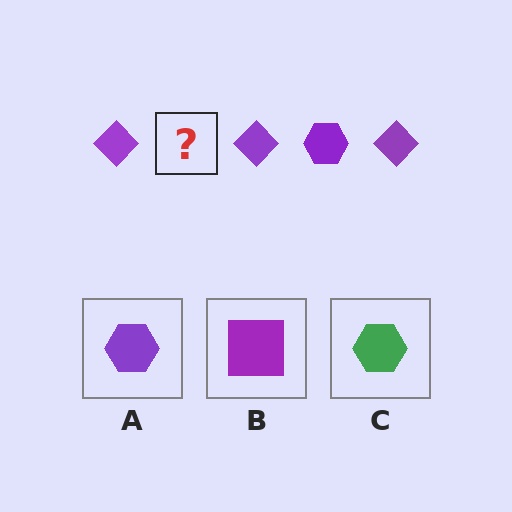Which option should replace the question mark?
Option A.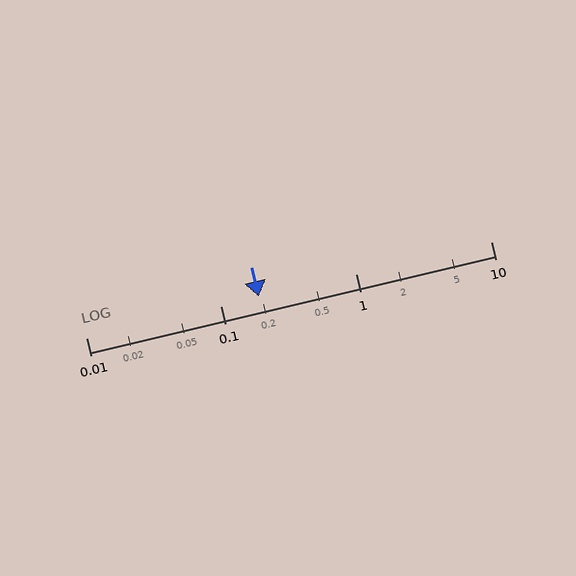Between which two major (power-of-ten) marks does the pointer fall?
The pointer is between 0.1 and 1.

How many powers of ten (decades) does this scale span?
The scale spans 3 decades, from 0.01 to 10.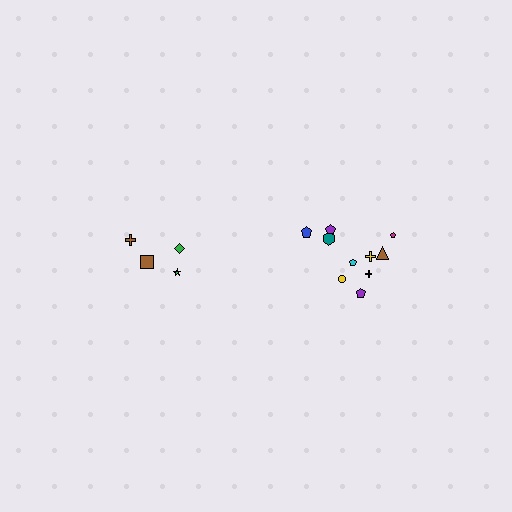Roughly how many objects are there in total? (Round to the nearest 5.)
Roughly 15 objects in total.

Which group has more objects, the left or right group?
The right group.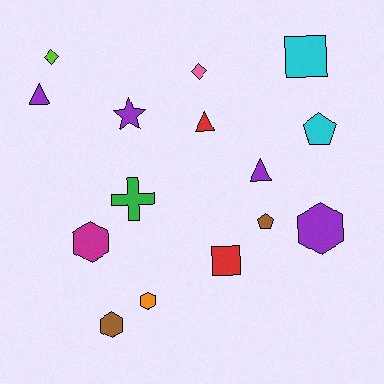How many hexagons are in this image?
There are 4 hexagons.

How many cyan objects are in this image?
There are 2 cyan objects.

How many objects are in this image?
There are 15 objects.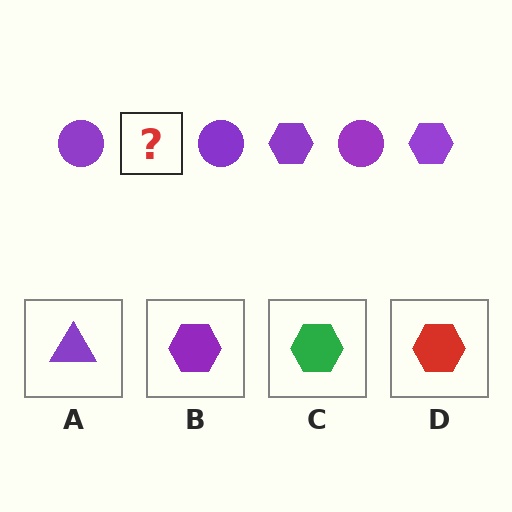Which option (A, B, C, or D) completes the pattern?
B.